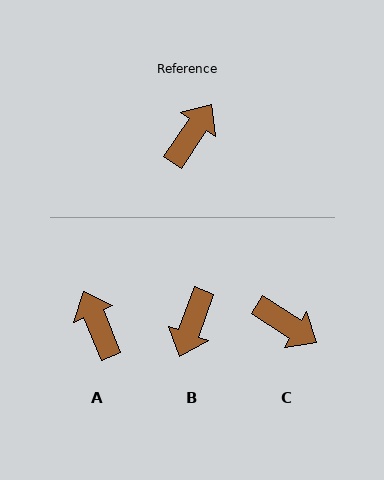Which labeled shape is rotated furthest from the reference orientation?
B, about 166 degrees away.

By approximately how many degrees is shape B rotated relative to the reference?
Approximately 166 degrees clockwise.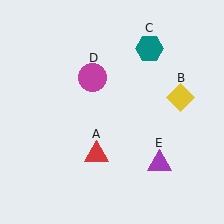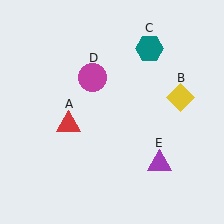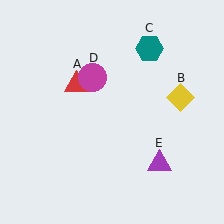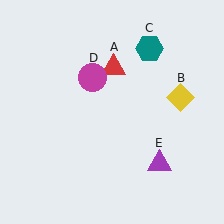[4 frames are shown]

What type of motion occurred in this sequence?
The red triangle (object A) rotated clockwise around the center of the scene.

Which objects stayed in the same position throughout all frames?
Yellow diamond (object B) and teal hexagon (object C) and magenta circle (object D) and purple triangle (object E) remained stationary.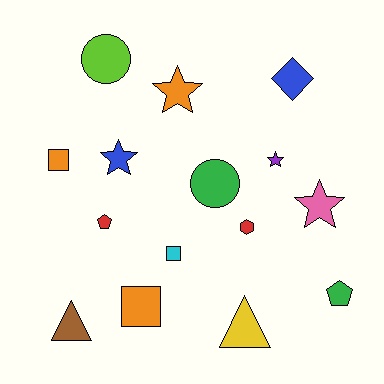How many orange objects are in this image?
There are 3 orange objects.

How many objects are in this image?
There are 15 objects.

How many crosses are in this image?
There are no crosses.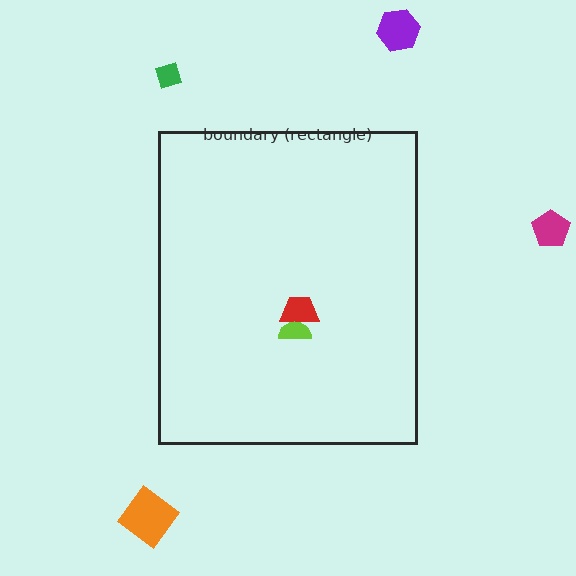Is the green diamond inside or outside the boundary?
Outside.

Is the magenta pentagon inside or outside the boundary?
Outside.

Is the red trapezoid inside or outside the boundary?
Inside.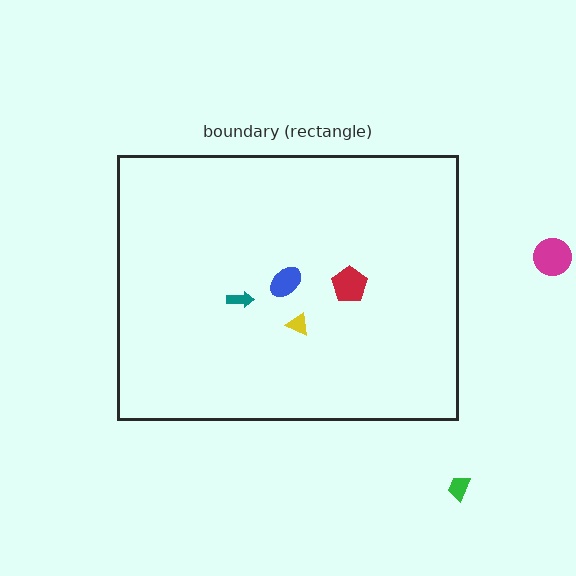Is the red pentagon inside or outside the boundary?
Inside.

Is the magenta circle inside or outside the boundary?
Outside.